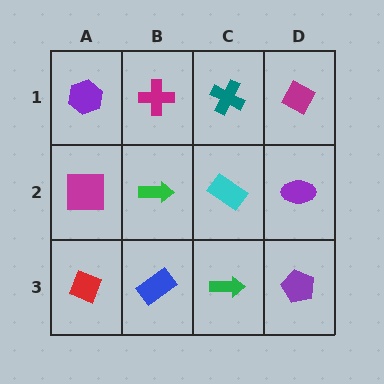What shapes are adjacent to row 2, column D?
A magenta diamond (row 1, column D), a purple pentagon (row 3, column D), a cyan rectangle (row 2, column C).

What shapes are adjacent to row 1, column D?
A purple ellipse (row 2, column D), a teal cross (row 1, column C).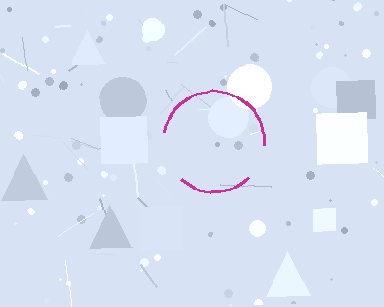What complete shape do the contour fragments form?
The contour fragments form a circle.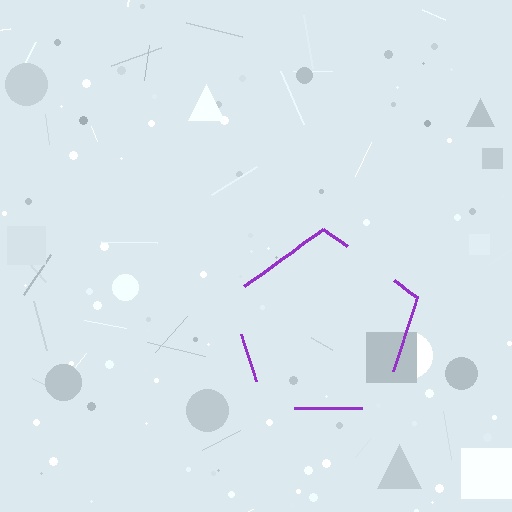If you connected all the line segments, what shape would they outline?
They would outline a pentagon.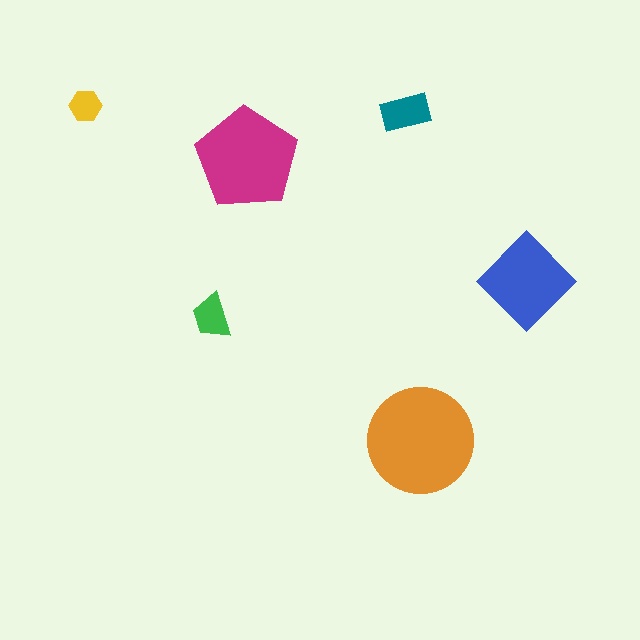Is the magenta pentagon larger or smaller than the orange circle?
Smaller.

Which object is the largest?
The orange circle.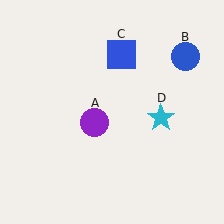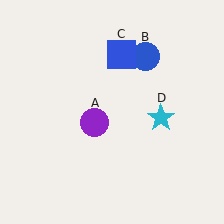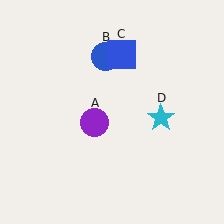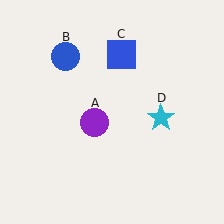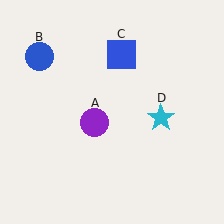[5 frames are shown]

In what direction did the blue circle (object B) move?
The blue circle (object B) moved left.